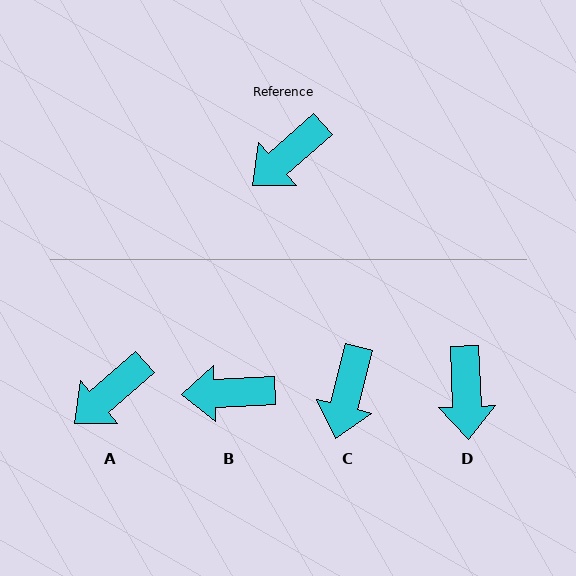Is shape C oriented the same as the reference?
No, it is off by about 34 degrees.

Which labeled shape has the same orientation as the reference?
A.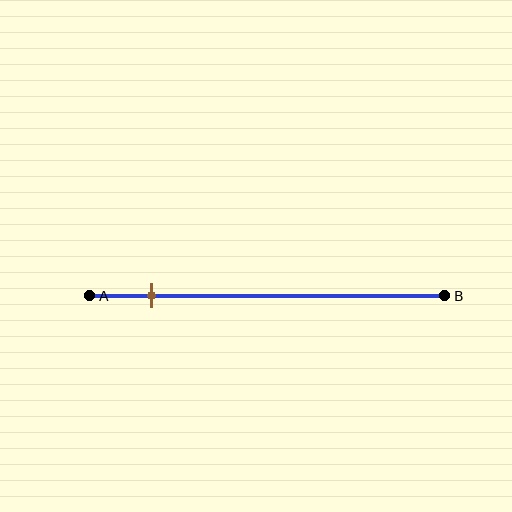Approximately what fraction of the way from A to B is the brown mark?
The brown mark is approximately 15% of the way from A to B.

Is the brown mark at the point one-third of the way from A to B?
No, the mark is at about 15% from A, not at the 33% one-third point.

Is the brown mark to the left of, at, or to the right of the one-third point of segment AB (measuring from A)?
The brown mark is to the left of the one-third point of segment AB.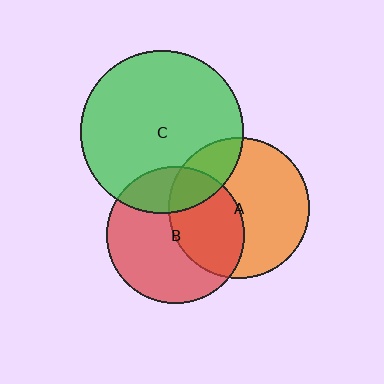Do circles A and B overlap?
Yes.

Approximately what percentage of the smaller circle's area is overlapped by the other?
Approximately 40%.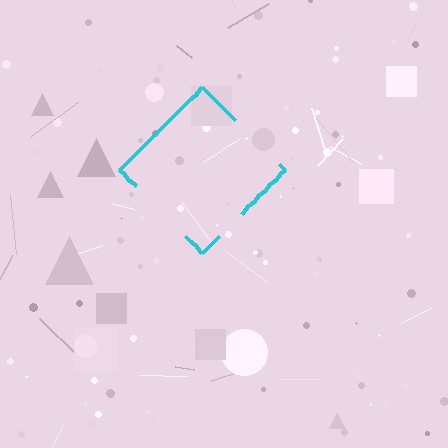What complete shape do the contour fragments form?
The contour fragments form a diamond.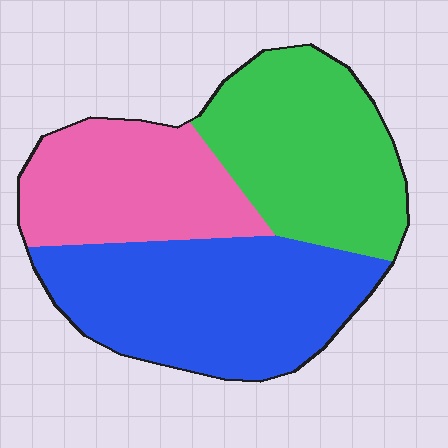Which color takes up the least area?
Pink, at roughly 25%.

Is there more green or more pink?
Green.